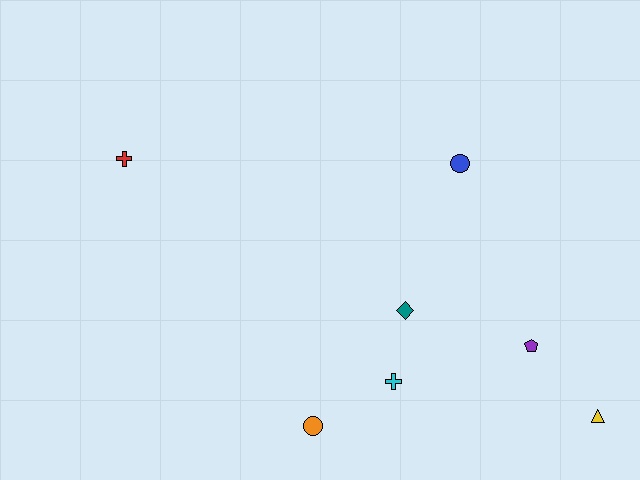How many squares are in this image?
There are no squares.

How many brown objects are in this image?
There are no brown objects.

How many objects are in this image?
There are 7 objects.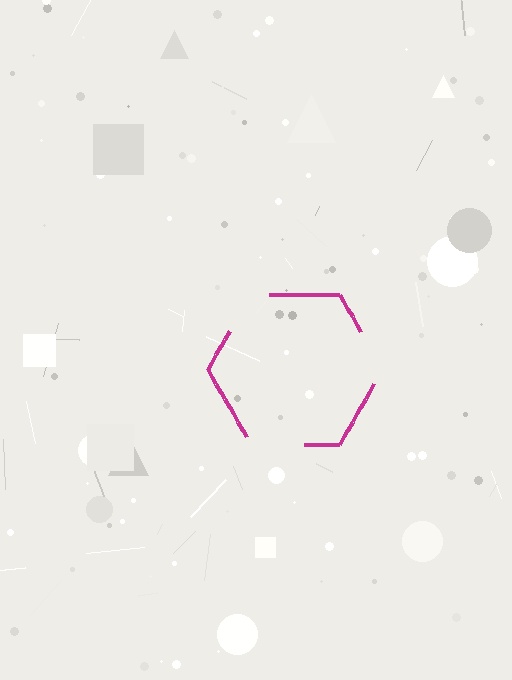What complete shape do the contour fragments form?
The contour fragments form a hexagon.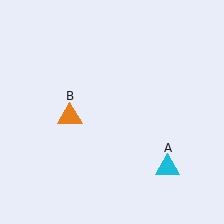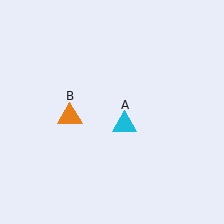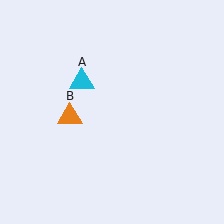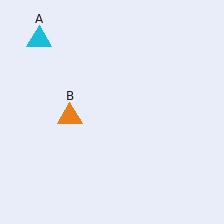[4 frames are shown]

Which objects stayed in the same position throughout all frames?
Orange triangle (object B) remained stationary.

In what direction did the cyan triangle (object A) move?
The cyan triangle (object A) moved up and to the left.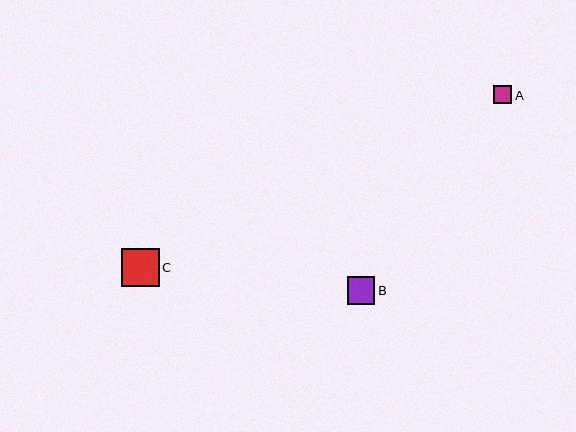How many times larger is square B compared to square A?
Square B is approximately 1.5 times the size of square A.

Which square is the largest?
Square C is the largest with a size of approximately 38 pixels.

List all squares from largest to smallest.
From largest to smallest: C, B, A.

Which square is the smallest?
Square A is the smallest with a size of approximately 18 pixels.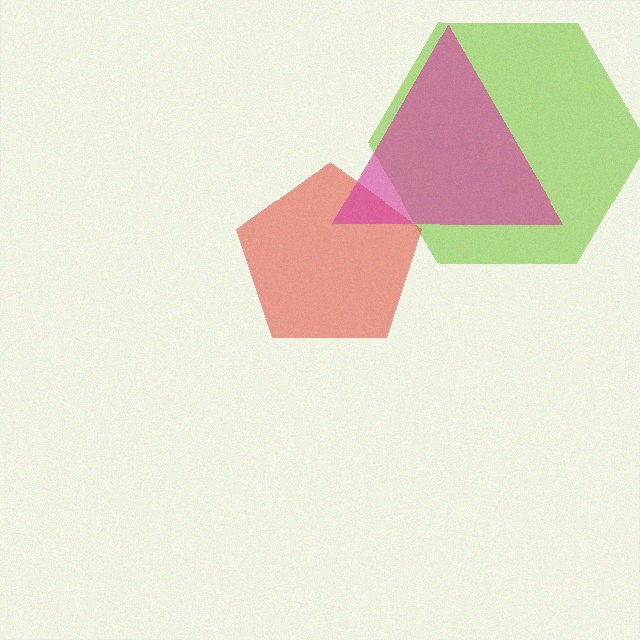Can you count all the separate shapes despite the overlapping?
Yes, there are 3 separate shapes.